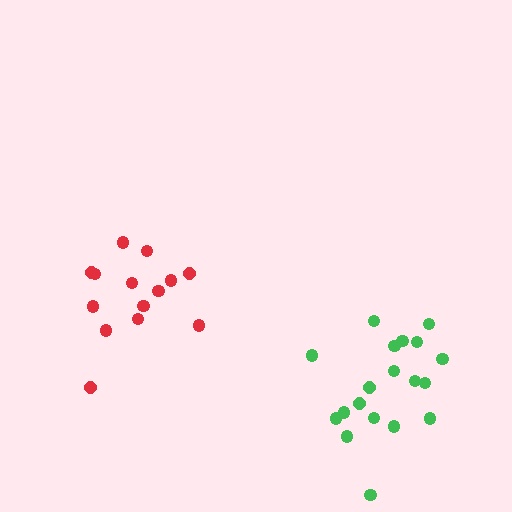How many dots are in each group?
Group 1: 19 dots, Group 2: 14 dots (33 total).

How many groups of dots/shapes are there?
There are 2 groups.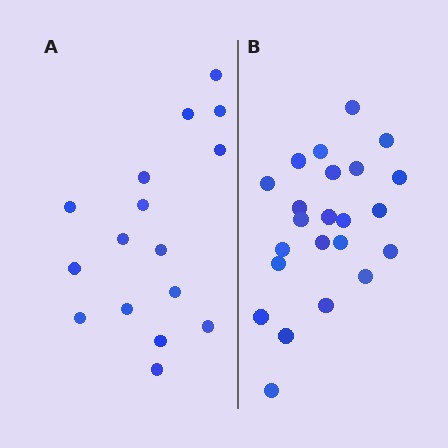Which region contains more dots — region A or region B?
Region B (the right region) has more dots.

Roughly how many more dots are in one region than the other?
Region B has roughly 8 or so more dots than region A.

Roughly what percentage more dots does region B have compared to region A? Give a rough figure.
About 45% more.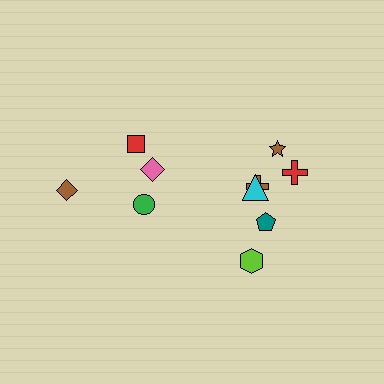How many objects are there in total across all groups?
There are 10 objects.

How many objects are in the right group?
There are 6 objects.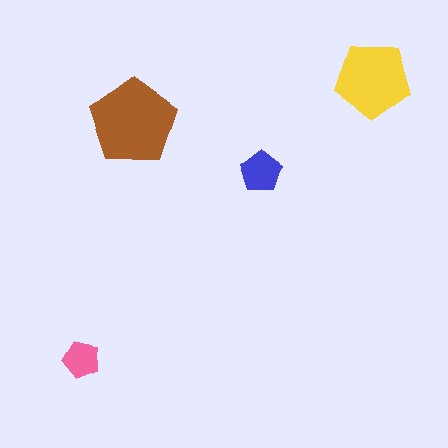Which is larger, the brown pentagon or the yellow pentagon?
The brown one.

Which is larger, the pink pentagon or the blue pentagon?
The blue one.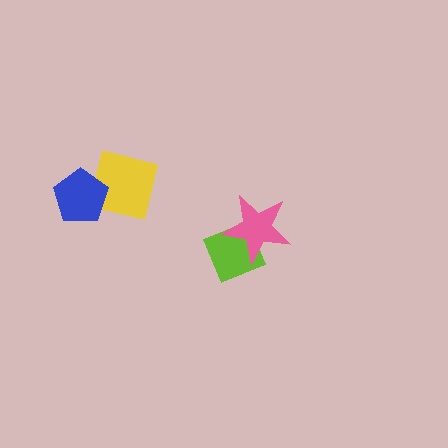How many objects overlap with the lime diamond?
1 object overlaps with the lime diamond.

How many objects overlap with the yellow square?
1 object overlaps with the yellow square.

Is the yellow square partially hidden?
Yes, it is partially covered by another shape.